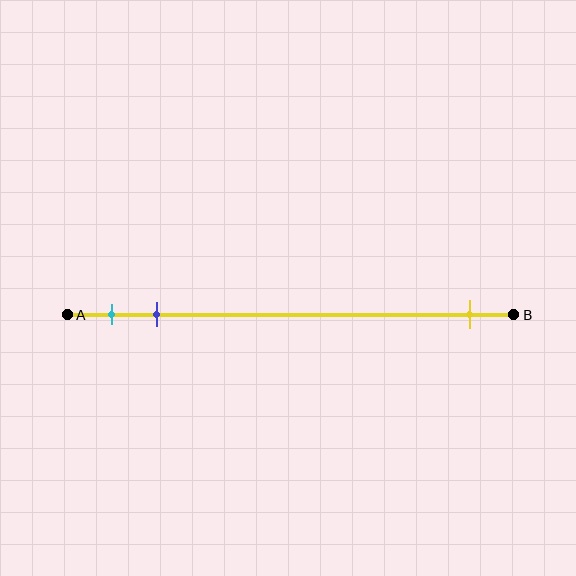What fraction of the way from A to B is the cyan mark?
The cyan mark is approximately 10% (0.1) of the way from A to B.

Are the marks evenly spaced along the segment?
No, the marks are not evenly spaced.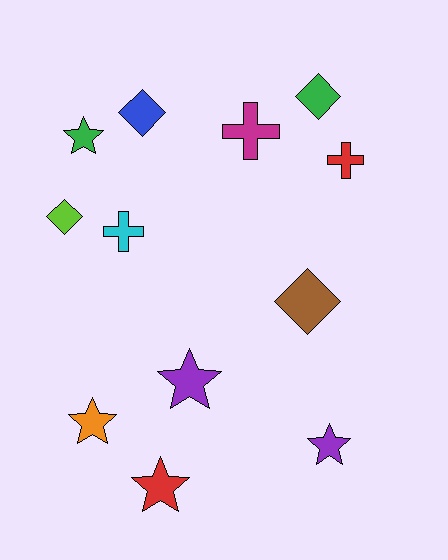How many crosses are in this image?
There are 3 crosses.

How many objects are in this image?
There are 12 objects.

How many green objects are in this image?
There are 2 green objects.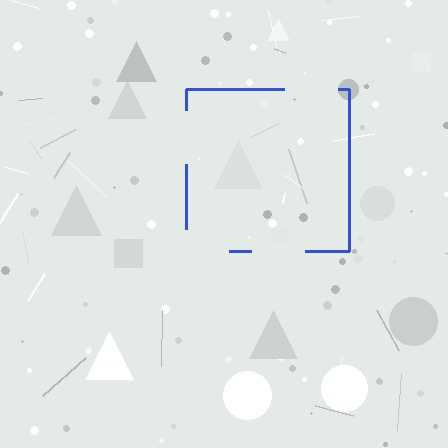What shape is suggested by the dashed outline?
The dashed outline suggests a square.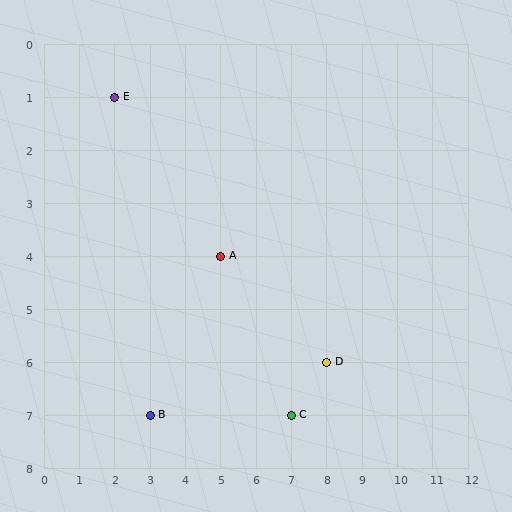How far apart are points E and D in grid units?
Points E and D are 6 columns and 5 rows apart (about 7.8 grid units diagonally).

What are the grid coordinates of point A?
Point A is at grid coordinates (5, 4).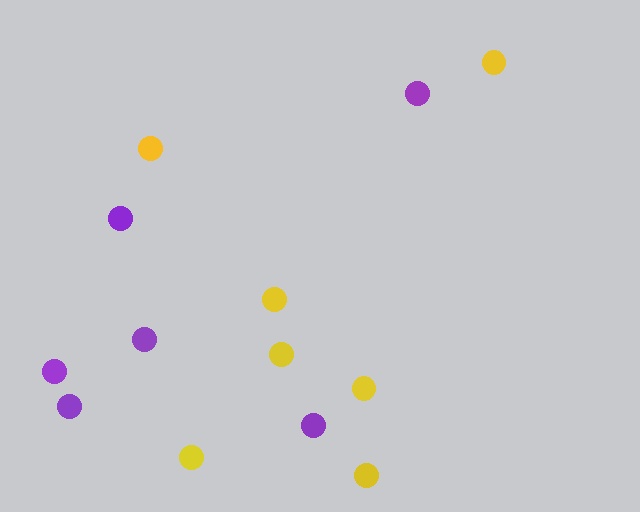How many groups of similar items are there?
There are 2 groups: one group of yellow circles (7) and one group of purple circles (6).